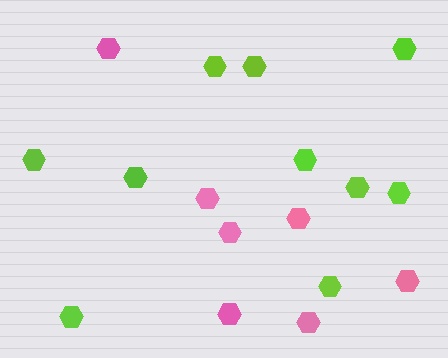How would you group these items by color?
There are 2 groups: one group of lime hexagons (10) and one group of pink hexagons (7).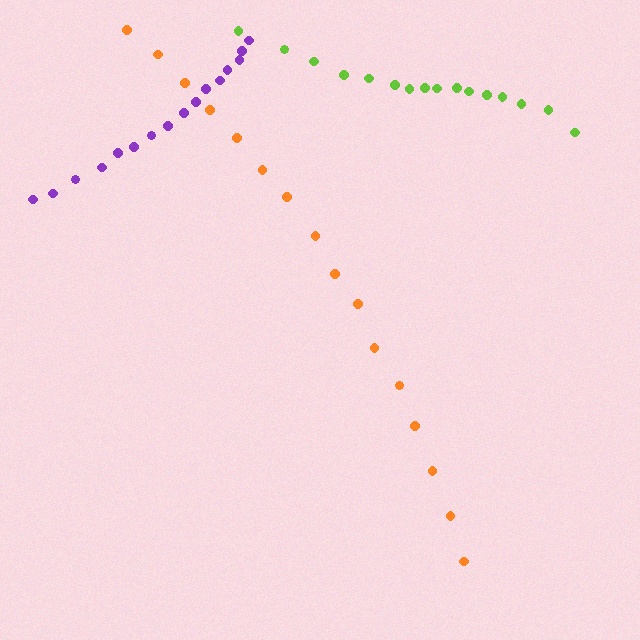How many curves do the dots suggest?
There are 3 distinct paths.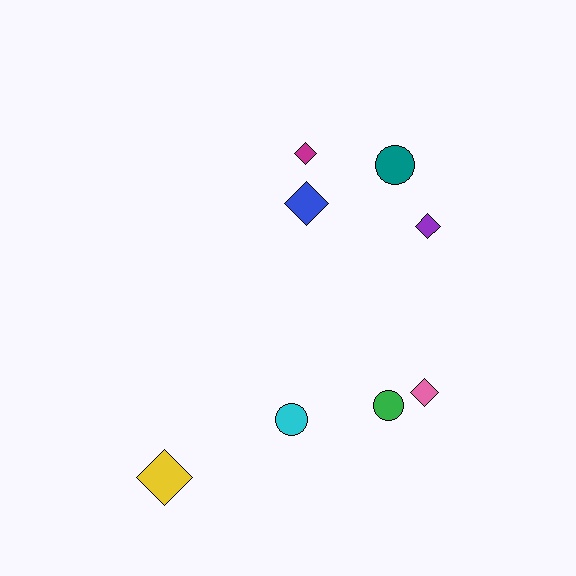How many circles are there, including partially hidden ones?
There are 3 circles.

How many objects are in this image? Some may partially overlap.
There are 8 objects.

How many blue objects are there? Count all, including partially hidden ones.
There is 1 blue object.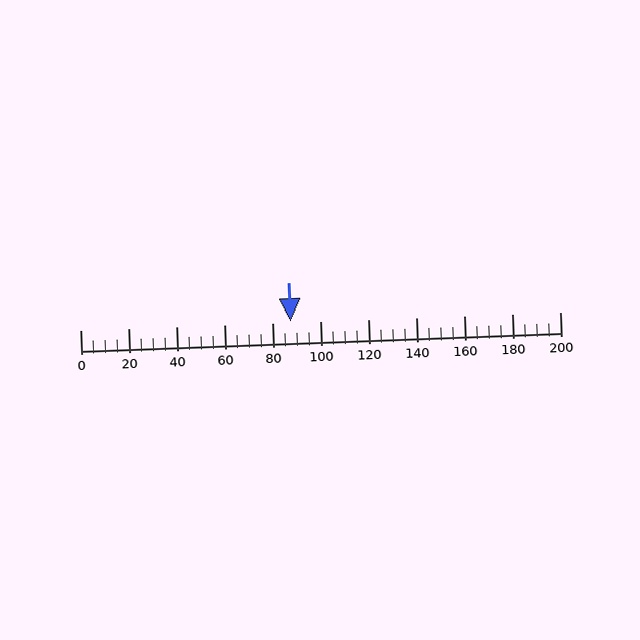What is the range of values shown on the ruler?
The ruler shows values from 0 to 200.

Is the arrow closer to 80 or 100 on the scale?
The arrow is closer to 80.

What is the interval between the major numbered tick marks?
The major tick marks are spaced 20 units apart.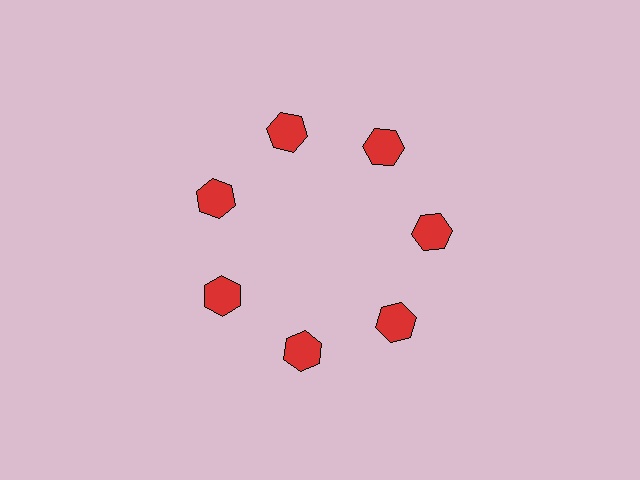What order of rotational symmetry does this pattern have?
This pattern has 7-fold rotational symmetry.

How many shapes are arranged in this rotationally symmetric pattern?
There are 7 shapes, arranged in 7 groups of 1.